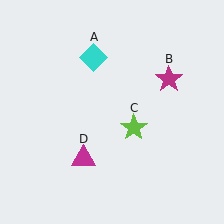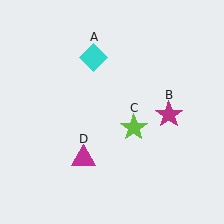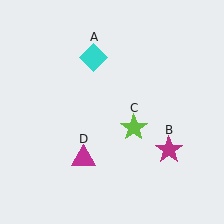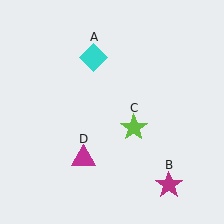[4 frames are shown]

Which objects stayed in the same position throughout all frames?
Cyan diamond (object A) and lime star (object C) and magenta triangle (object D) remained stationary.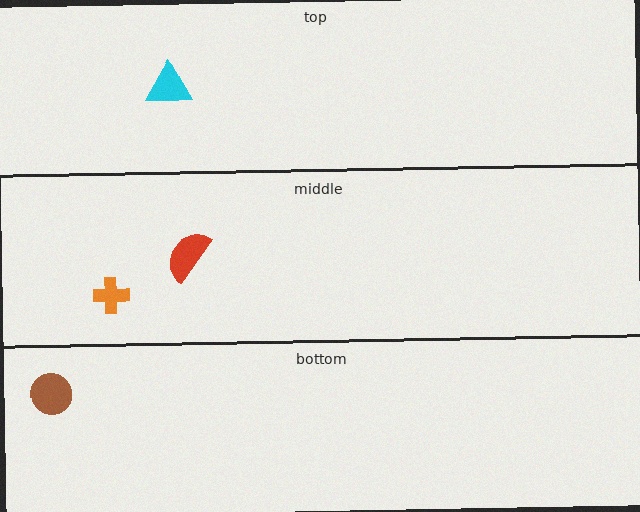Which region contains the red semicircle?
The middle region.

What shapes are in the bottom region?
The brown circle.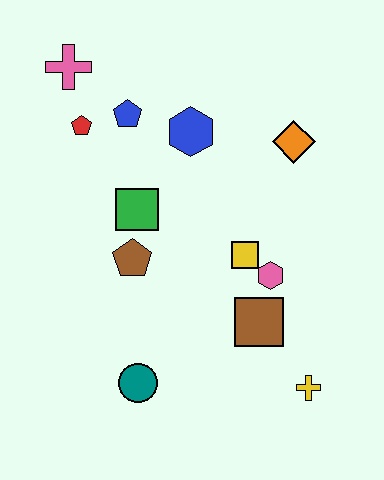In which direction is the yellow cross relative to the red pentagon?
The yellow cross is below the red pentagon.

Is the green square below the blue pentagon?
Yes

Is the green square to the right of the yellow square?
No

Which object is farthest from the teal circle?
The pink cross is farthest from the teal circle.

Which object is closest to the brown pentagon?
The green square is closest to the brown pentagon.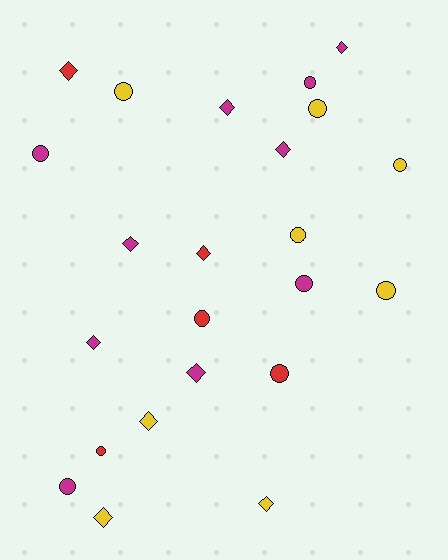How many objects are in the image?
There are 23 objects.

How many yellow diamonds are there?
There are 3 yellow diamonds.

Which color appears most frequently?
Magenta, with 10 objects.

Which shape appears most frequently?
Circle, with 12 objects.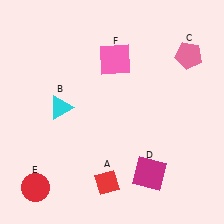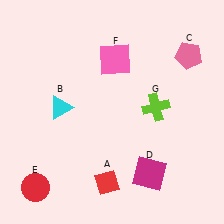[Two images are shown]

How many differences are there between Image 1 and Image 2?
There is 1 difference between the two images.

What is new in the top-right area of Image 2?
A lime cross (G) was added in the top-right area of Image 2.